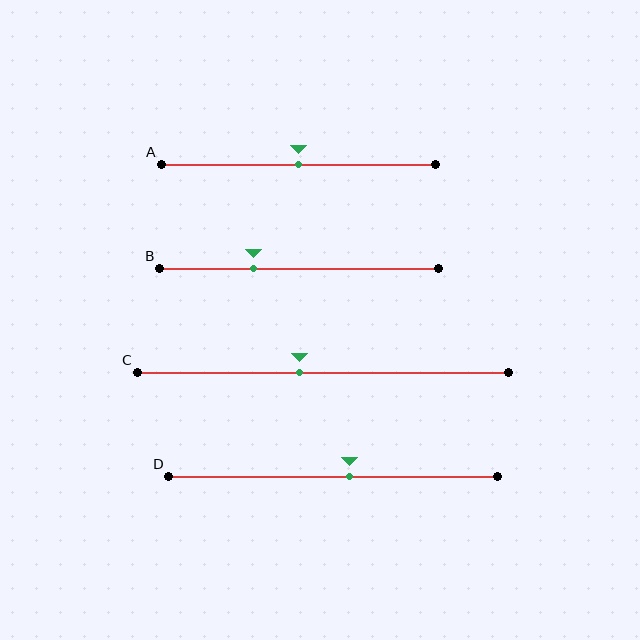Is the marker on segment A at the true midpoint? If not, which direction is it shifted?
Yes, the marker on segment A is at the true midpoint.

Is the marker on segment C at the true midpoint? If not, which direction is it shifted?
No, the marker on segment C is shifted to the left by about 6% of the segment length.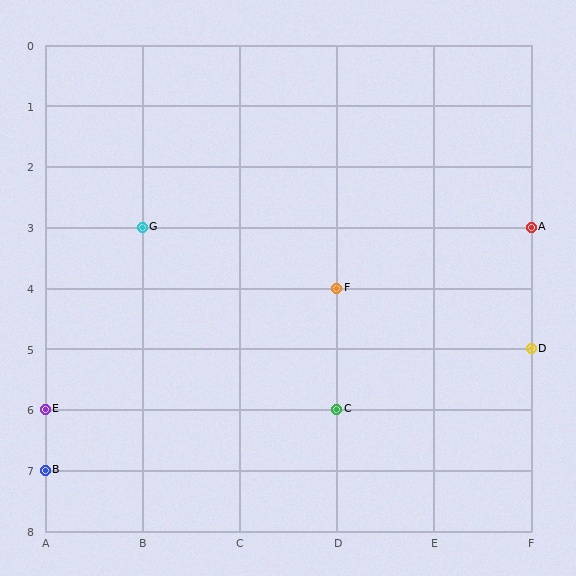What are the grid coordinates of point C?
Point C is at grid coordinates (D, 6).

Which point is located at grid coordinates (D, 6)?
Point C is at (D, 6).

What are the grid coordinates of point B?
Point B is at grid coordinates (A, 7).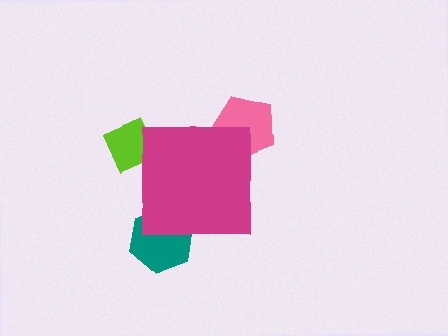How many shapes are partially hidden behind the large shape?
3 shapes are partially hidden.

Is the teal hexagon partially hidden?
Yes, the teal hexagon is partially hidden behind the magenta square.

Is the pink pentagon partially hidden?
Yes, the pink pentagon is partially hidden behind the magenta square.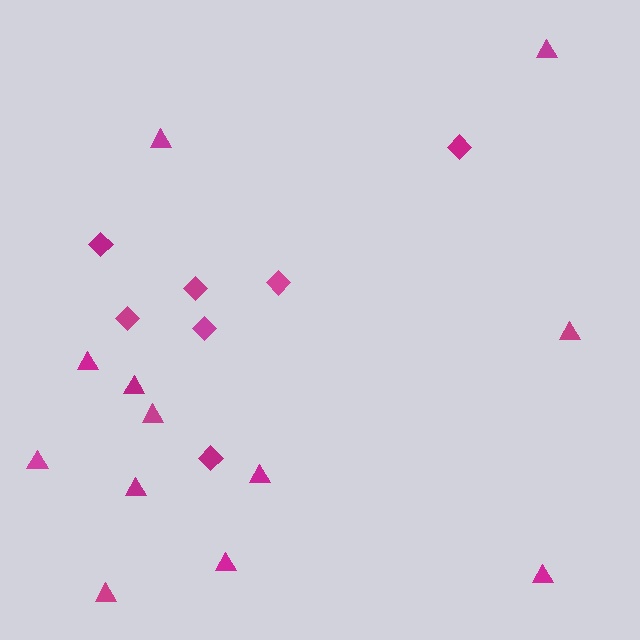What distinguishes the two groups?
There are 2 groups: one group of triangles (12) and one group of diamonds (7).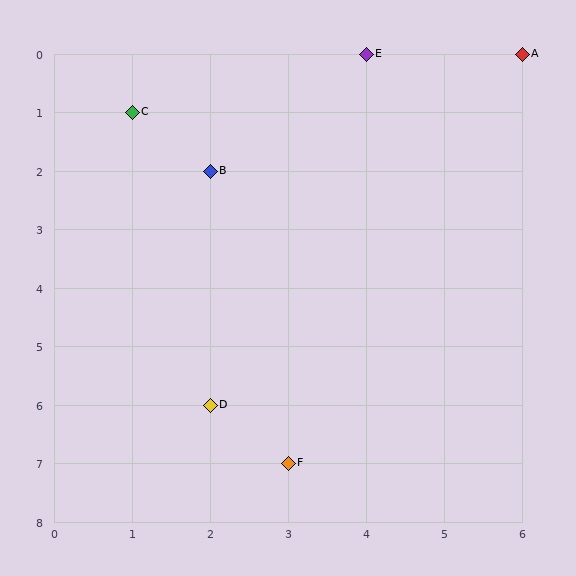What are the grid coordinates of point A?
Point A is at grid coordinates (6, 0).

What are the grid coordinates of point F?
Point F is at grid coordinates (3, 7).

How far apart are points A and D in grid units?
Points A and D are 4 columns and 6 rows apart (about 7.2 grid units diagonally).